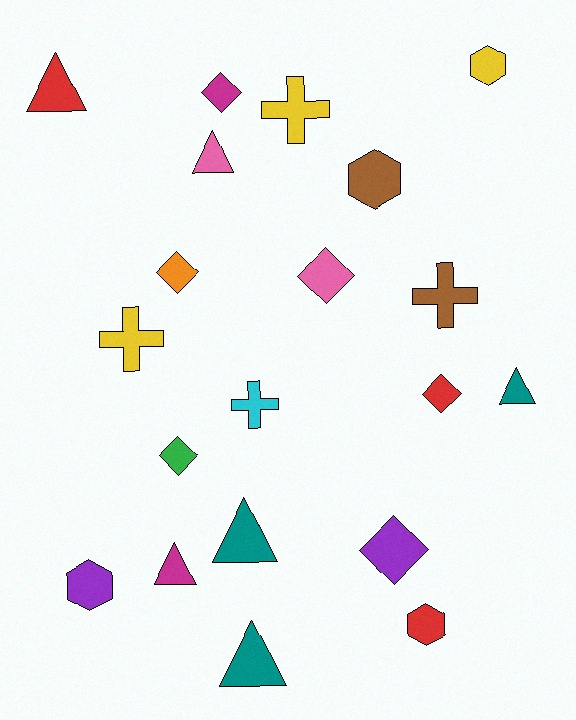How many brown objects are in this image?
There are 2 brown objects.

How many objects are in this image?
There are 20 objects.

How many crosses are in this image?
There are 4 crosses.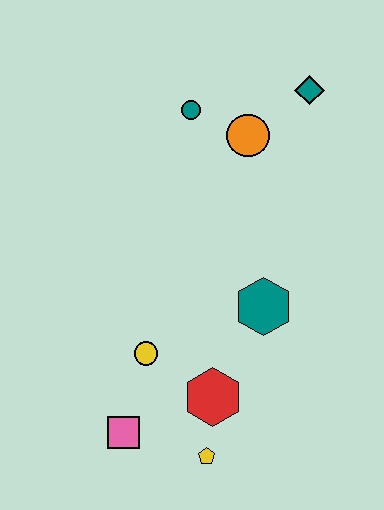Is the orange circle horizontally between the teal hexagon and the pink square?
Yes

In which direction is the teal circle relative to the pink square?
The teal circle is above the pink square.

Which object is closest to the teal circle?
The orange circle is closest to the teal circle.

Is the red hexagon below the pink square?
No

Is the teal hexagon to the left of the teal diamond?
Yes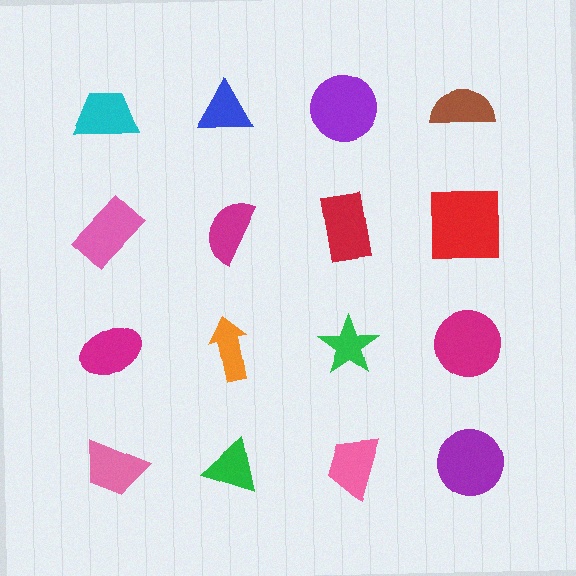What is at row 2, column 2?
A magenta semicircle.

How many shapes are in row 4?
4 shapes.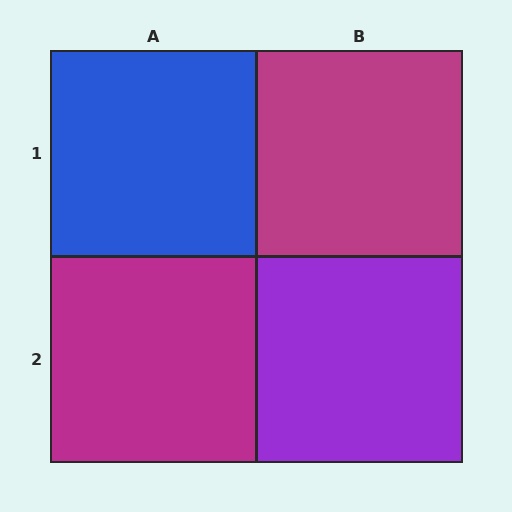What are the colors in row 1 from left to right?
Blue, magenta.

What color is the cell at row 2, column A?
Magenta.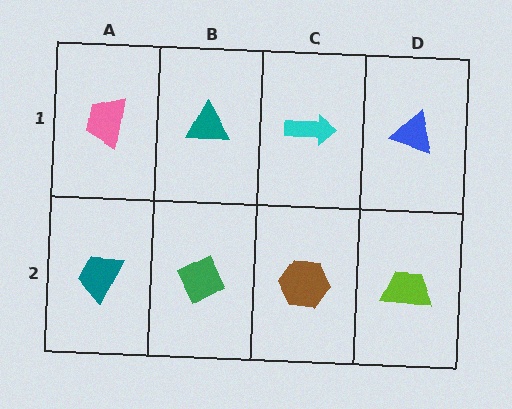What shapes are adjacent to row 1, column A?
A teal trapezoid (row 2, column A), a teal triangle (row 1, column B).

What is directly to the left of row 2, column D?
A brown hexagon.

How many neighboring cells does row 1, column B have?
3.